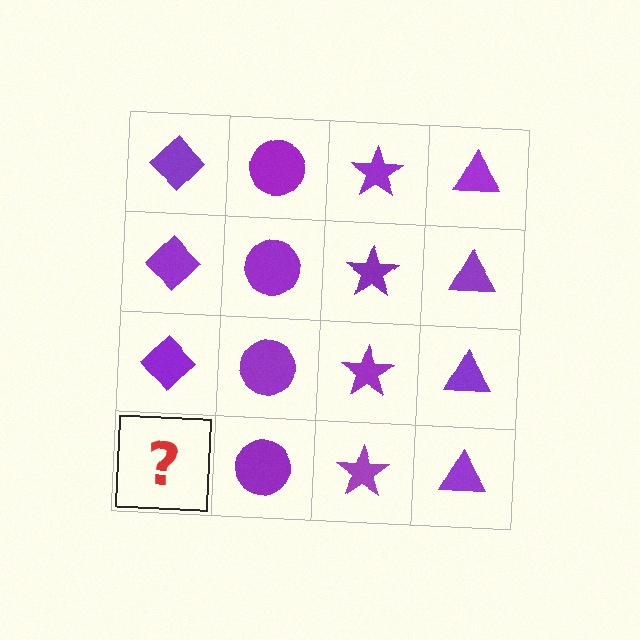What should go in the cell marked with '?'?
The missing cell should contain a purple diamond.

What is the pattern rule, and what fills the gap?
The rule is that each column has a consistent shape. The gap should be filled with a purple diamond.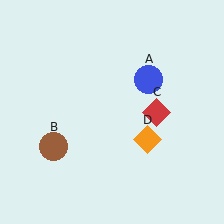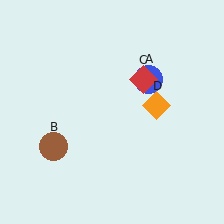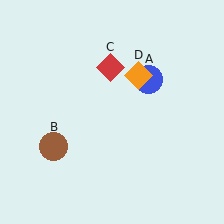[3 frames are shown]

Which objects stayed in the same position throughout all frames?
Blue circle (object A) and brown circle (object B) remained stationary.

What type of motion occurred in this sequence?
The red diamond (object C), orange diamond (object D) rotated counterclockwise around the center of the scene.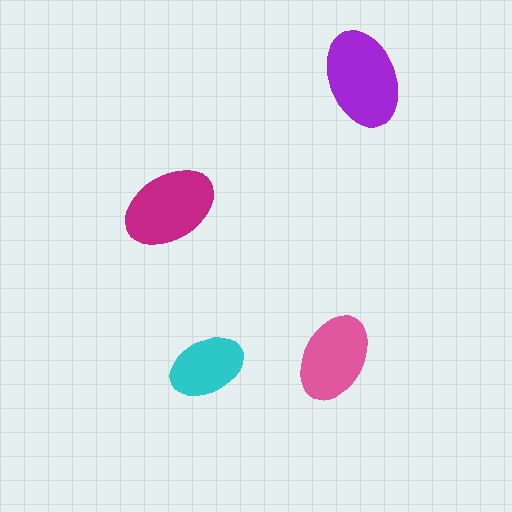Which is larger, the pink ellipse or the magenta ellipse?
The magenta one.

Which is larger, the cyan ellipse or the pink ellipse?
The pink one.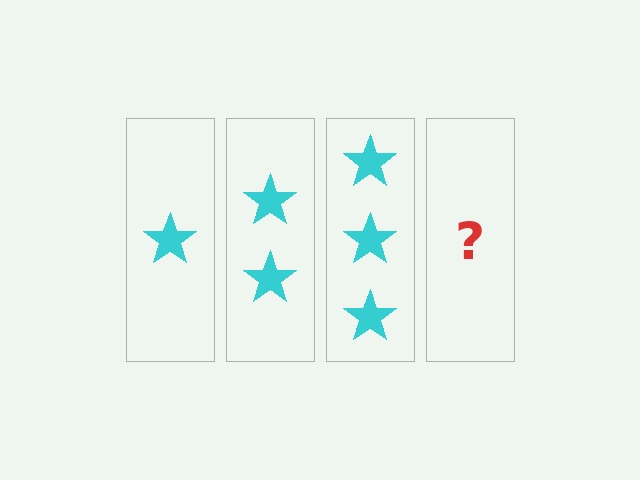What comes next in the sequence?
The next element should be 4 stars.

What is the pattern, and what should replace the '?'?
The pattern is that each step adds one more star. The '?' should be 4 stars.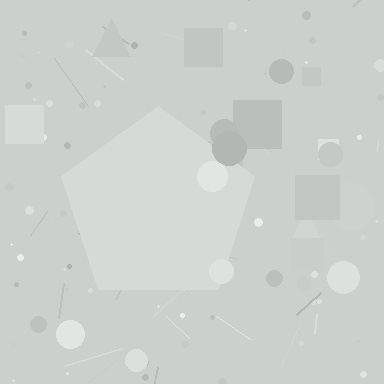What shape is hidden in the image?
A pentagon is hidden in the image.